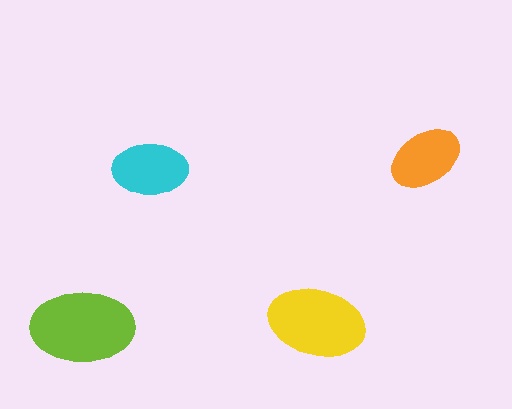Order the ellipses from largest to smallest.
the lime one, the yellow one, the cyan one, the orange one.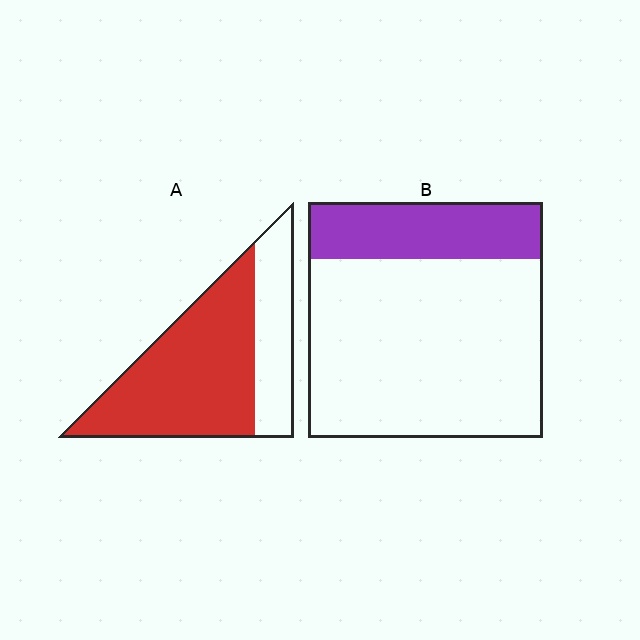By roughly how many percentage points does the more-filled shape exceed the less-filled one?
By roughly 45 percentage points (A over B).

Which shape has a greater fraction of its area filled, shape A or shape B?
Shape A.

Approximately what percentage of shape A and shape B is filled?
A is approximately 70% and B is approximately 25%.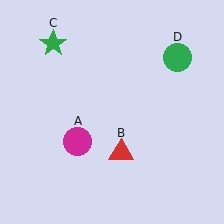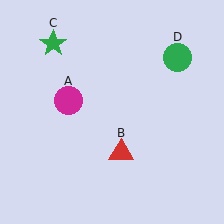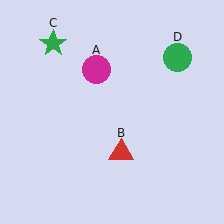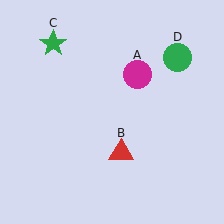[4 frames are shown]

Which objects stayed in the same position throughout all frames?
Red triangle (object B) and green star (object C) and green circle (object D) remained stationary.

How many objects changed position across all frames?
1 object changed position: magenta circle (object A).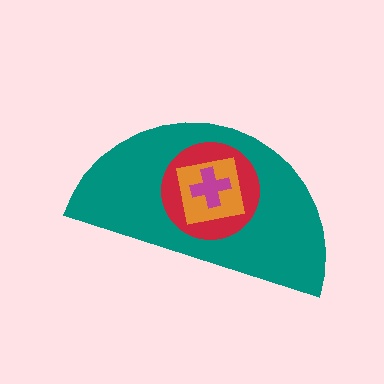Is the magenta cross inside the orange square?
Yes.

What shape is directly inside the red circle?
The orange square.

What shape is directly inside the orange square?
The magenta cross.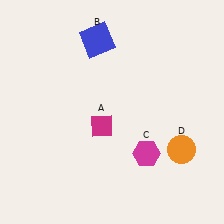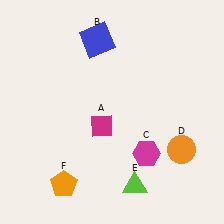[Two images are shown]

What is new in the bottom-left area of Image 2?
An orange pentagon (F) was added in the bottom-left area of Image 2.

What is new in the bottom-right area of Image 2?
A lime triangle (E) was added in the bottom-right area of Image 2.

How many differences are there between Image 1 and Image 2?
There are 2 differences between the two images.